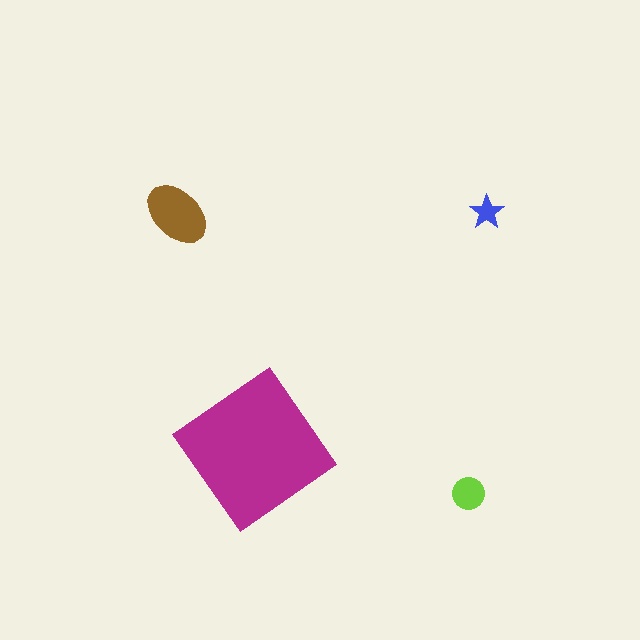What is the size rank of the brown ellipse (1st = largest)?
2nd.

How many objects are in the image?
There are 4 objects in the image.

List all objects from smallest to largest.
The blue star, the lime circle, the brown ellipse, the magenta diamond.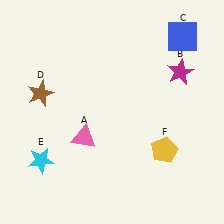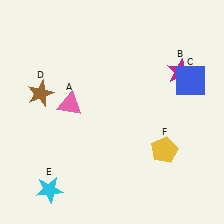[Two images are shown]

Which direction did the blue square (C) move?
The blue square (C) moved down.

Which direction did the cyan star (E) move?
The cyan star (E) moved down.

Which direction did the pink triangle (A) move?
The pink triangle (A) moved up.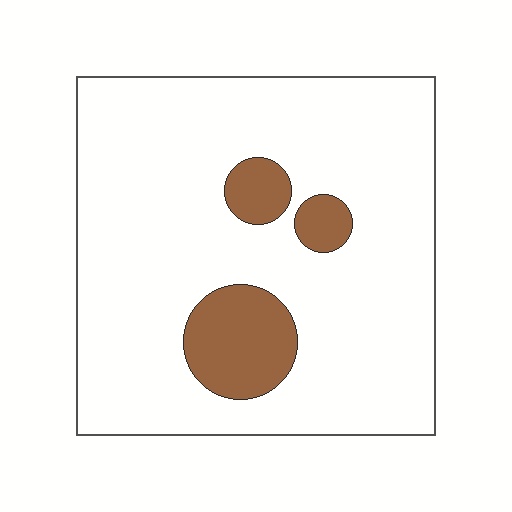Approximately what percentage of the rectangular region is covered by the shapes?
Approximately 15%.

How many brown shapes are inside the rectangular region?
3.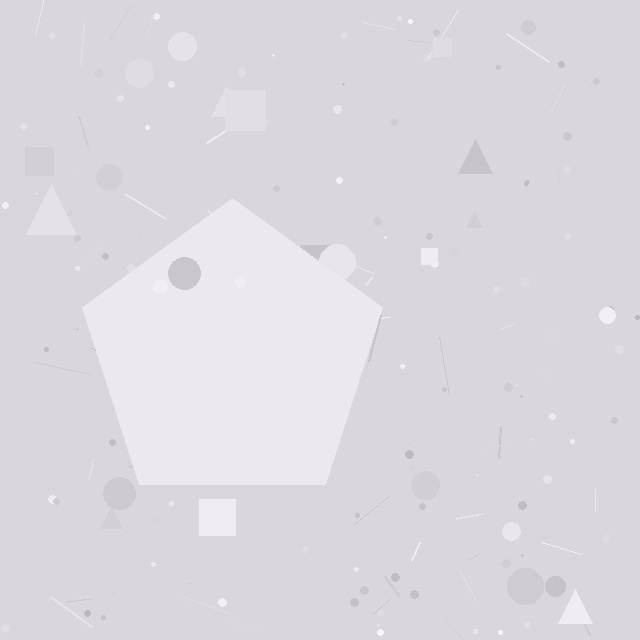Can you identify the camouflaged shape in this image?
The camouflaged shape is a pentagon.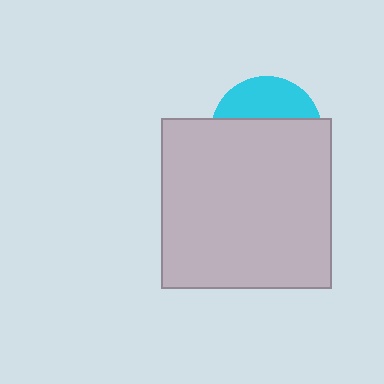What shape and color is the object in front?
The object in front is a light gray square.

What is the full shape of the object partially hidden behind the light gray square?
The partially hidden object is a cyan circle.